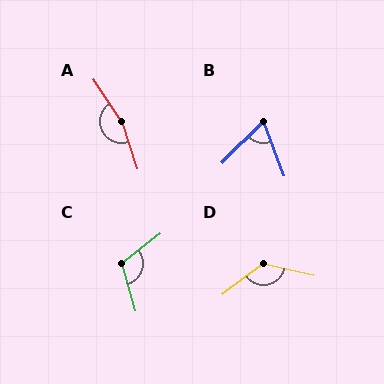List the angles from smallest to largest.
B (65°), C (112°), D (130°), A (164°).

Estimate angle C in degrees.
Approximately 112 degrees.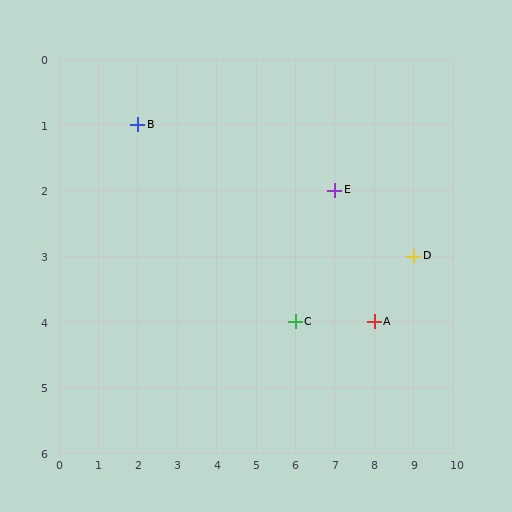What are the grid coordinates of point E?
Point E is at grid coordinates (7, 2).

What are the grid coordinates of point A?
Point A is at grid coordinates (8, 4).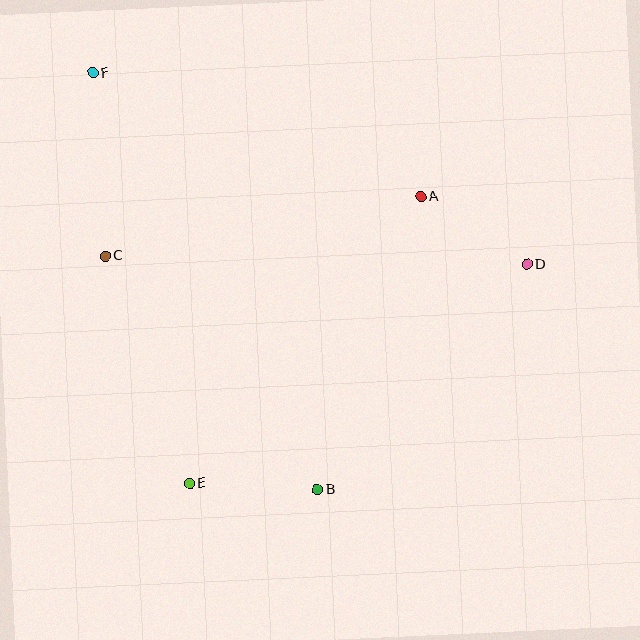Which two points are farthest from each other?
Points D and F are farthest from each other.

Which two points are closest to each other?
Points A and D are closest to each other.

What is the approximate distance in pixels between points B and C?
The distance between B and C is approximately 316 pixels.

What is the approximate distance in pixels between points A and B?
The distance between A and B is approximately 311 pixels.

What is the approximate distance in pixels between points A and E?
The distance between A and E is approximately 368 pixels.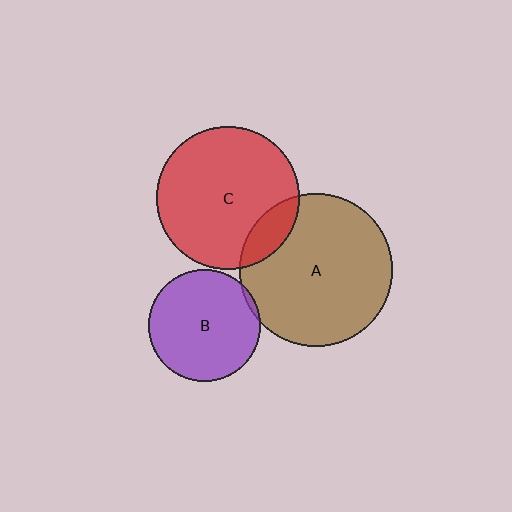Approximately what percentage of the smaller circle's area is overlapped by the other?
Approximately 5%.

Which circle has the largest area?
Circle A (brown).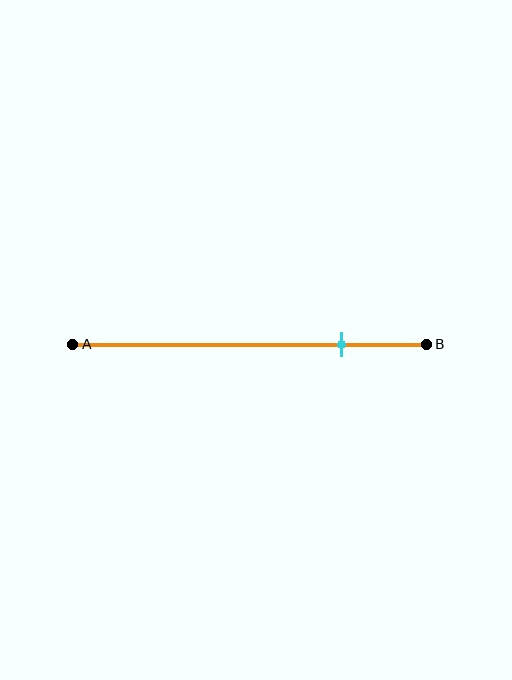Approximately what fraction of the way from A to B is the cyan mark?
The cyan mark is approximately 75% of the way from A to B.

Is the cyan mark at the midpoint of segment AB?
No, the mark is at about 75% from A, not at the 50% midpoint.